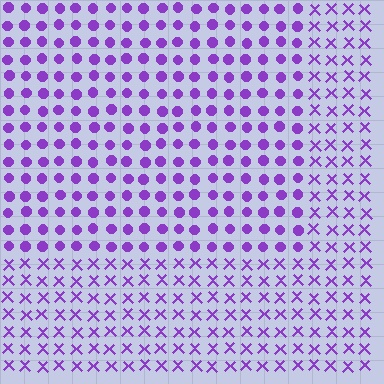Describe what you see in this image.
The image is filled with small purple elements arranged in a uniform grid. A rectangle-shaped region contains circles, while the surrounding area contains X marks. The boundary is defined purely by the change in element shape.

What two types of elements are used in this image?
The image uses circles inside the rectangle region and X marks outside it.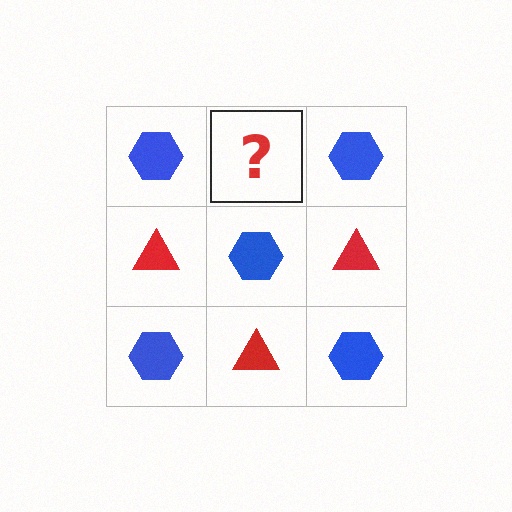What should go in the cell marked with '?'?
The missing cell should contain a red triangle.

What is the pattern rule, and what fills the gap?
The rule is that it alternates blue hexagon and red triangle in a checkerboard pattern. The gap should be filled with a red triangle.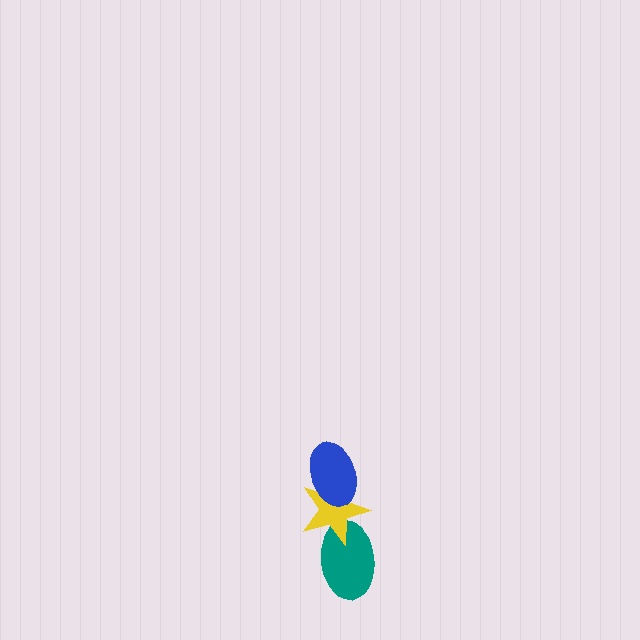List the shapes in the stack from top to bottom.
From top to bottom: the blue ellipse, the yellow star, the teal ellipse.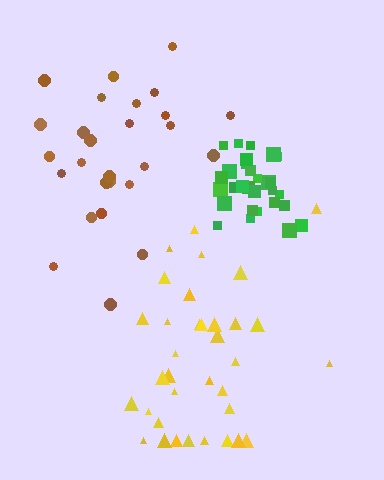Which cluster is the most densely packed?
Green.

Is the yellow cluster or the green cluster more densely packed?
Green.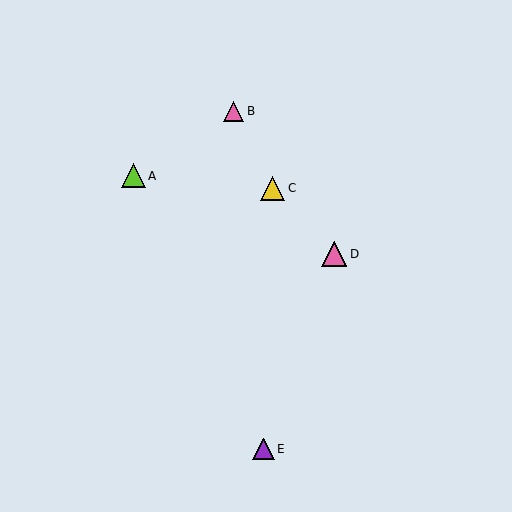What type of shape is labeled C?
Shape C is a yellow triangle.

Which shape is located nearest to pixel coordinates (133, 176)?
The lime triangle (labeled A) at (134, 176) is nearest to that location.